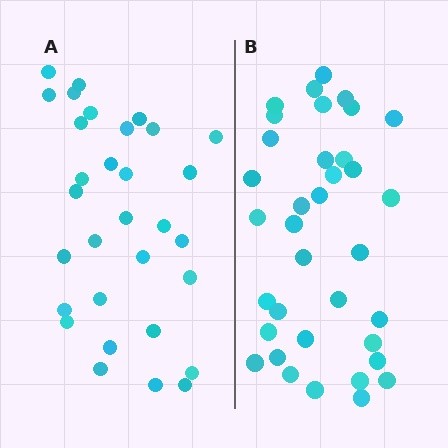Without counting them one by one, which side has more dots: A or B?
Region B (the right region) has more dots.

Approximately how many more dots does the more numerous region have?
Region B has about 5 more dots than region A.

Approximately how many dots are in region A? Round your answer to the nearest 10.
About 30 dots. (The exact count is 31, which rounds to 30.)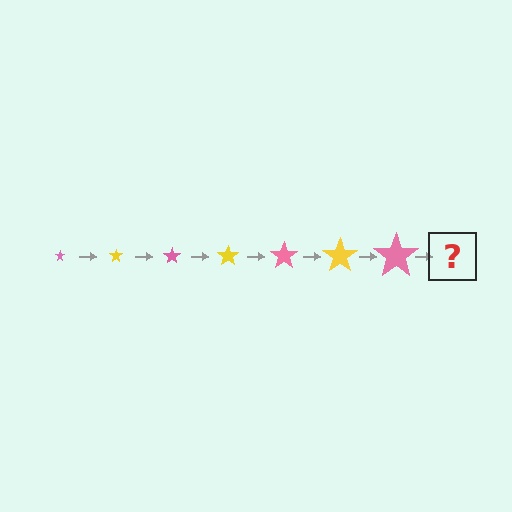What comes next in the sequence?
The next element should be a yellow star, larger than the previous one.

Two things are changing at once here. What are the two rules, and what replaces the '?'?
The two rules are that the star grows larger each step and the color cycles through pink and yellow. The '?' should be a yellow star, larger than the previous one.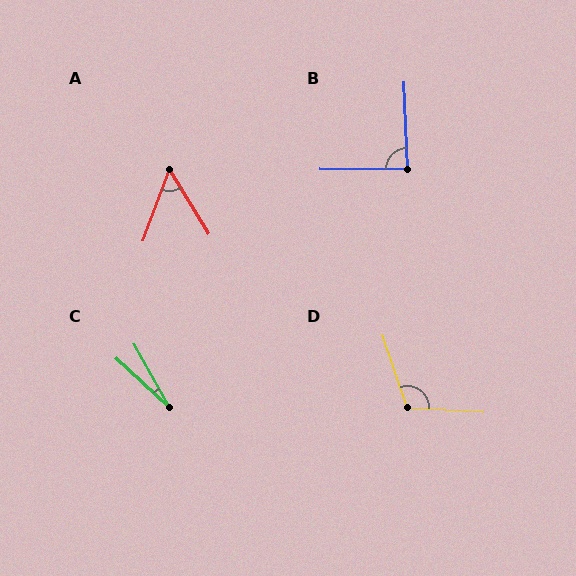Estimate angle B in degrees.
Approximately 87 degrees.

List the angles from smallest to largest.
C (18°), A (52°), B (87°), D (112°).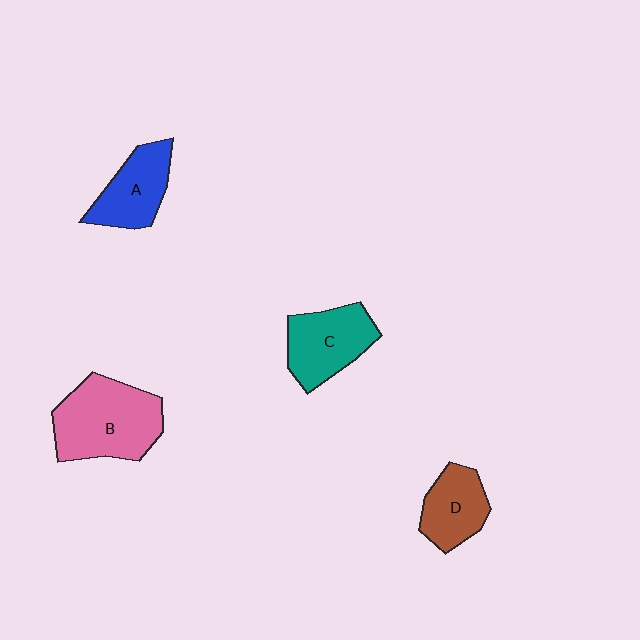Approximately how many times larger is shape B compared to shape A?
Approximately 1.6 times.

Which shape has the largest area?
Shape B (pink).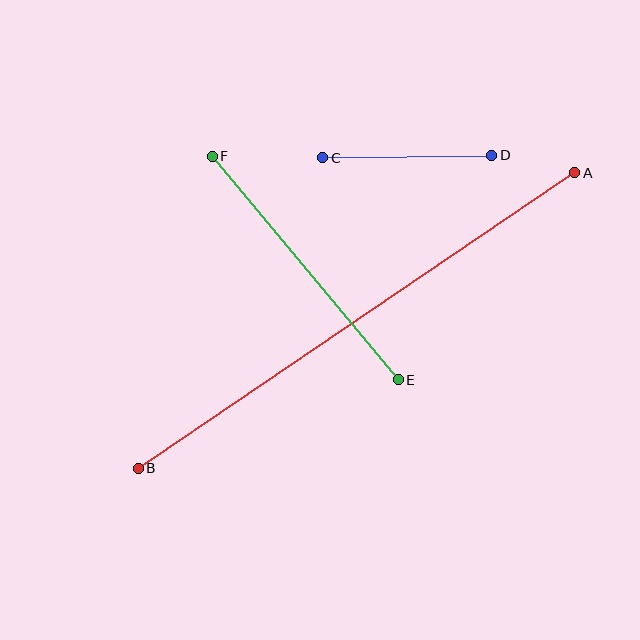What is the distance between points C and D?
The distance is approximately 169 pixels.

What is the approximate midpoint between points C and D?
The midpoint is at approximately (407, 156) pixels.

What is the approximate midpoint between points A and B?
The midpoint is at approximately (356, 320) pixels.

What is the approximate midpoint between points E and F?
The midpoint is at approximately (305, 268) pixels.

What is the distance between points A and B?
The distance is approximately 527 pixels.